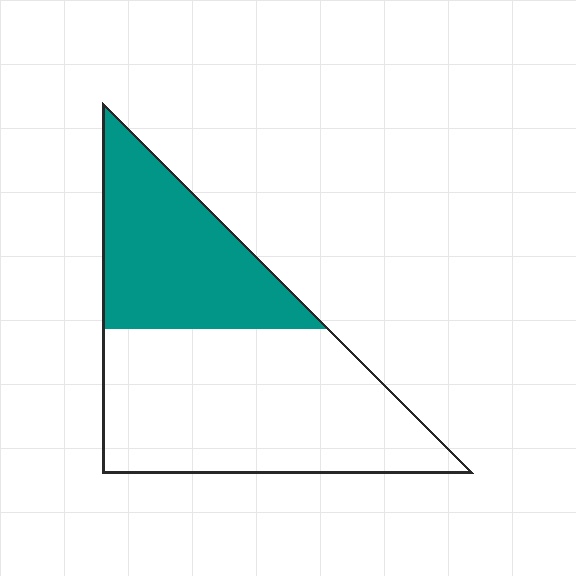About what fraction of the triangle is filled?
About three eighths (3/8).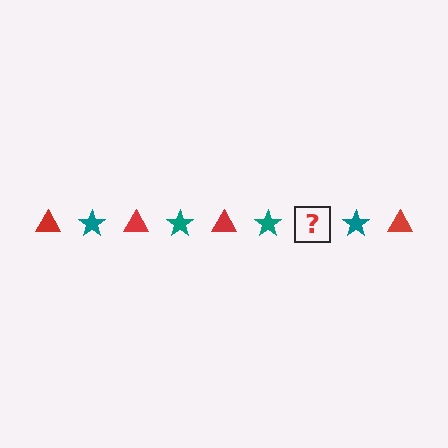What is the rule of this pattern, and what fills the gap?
The rule is that the pattern alternates between red triangle and teal star. The gap should be filled with a red triangle.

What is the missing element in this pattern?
The missing element is a red triangle.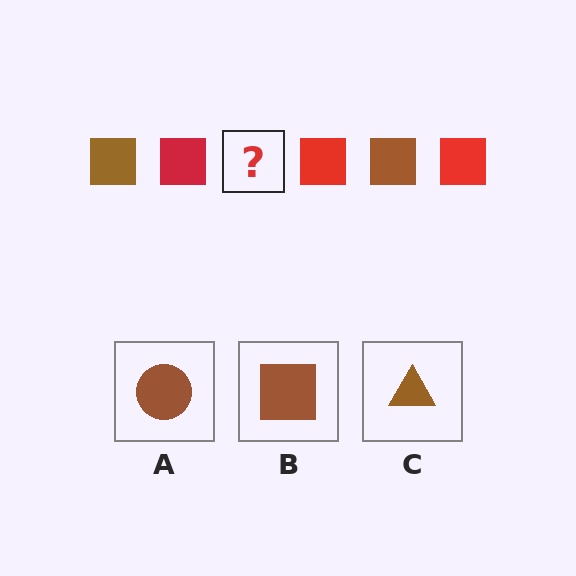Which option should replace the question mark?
Option B.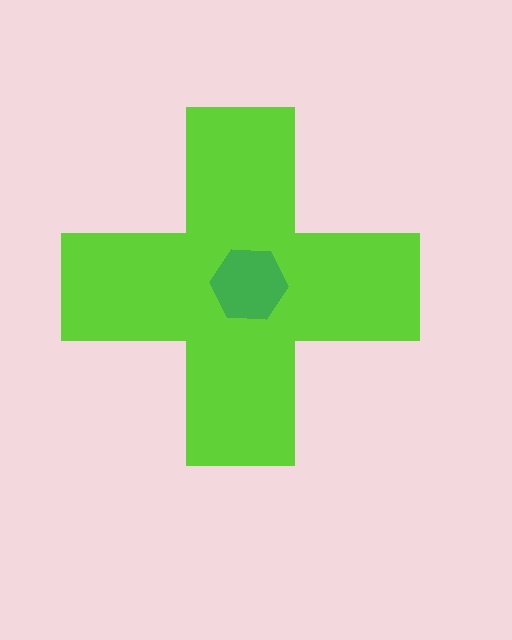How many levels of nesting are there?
2.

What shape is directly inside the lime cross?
The green hexagon.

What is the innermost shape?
The green hexagon.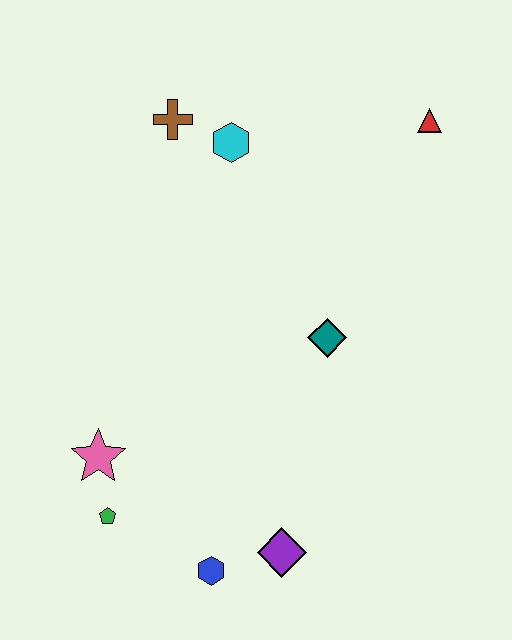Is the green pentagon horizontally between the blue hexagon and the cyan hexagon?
No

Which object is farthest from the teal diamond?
The green pentagon is farthest from the teal diamond.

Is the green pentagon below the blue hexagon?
No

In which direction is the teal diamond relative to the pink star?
The teal diamond is to the right of the pink star.